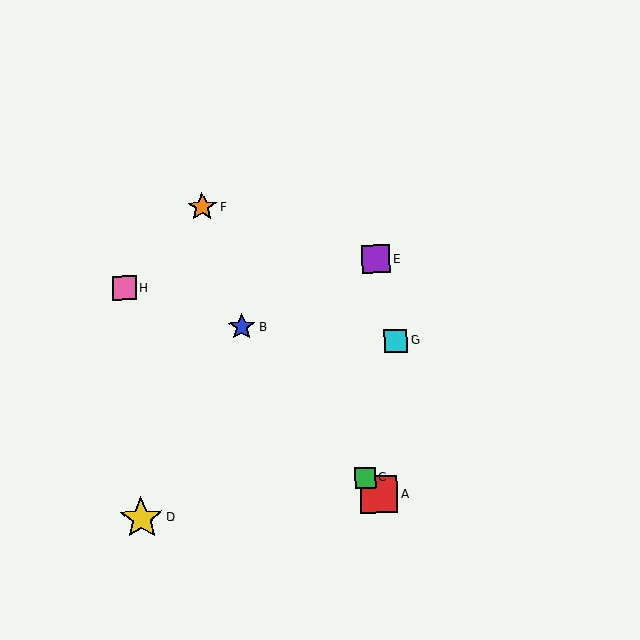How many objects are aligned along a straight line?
3 objects (A, B, C) are aligned along a straight line.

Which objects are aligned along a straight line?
Objects A, B, C are aligned along a straight line.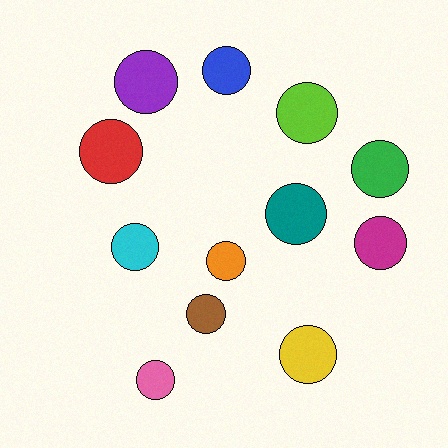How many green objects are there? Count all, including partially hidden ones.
There is 1 green object.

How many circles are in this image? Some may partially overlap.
There are 12 circles.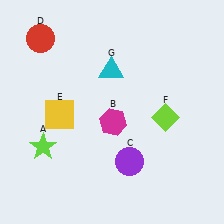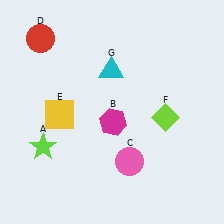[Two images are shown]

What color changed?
The circle (C) changed from purple in Image 1 to pink in Image 2.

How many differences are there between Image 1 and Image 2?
There is 1 difference between the two images.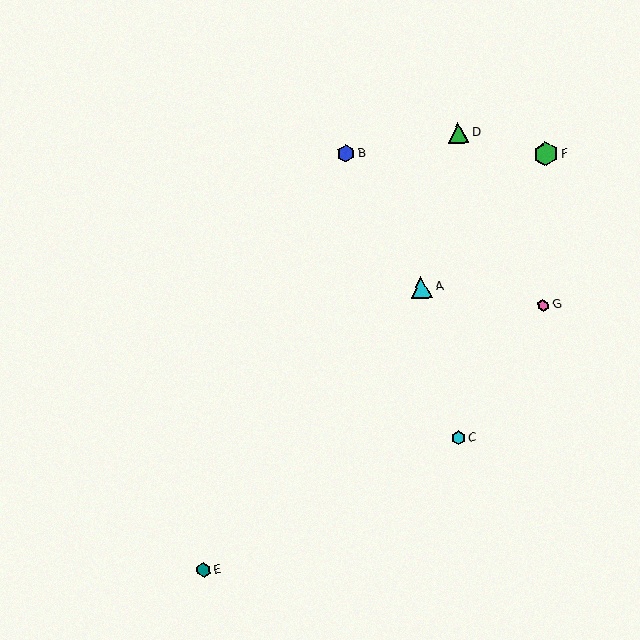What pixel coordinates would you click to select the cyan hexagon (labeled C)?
Click at (458, 438) to select the cyan hexagon C.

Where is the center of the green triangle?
The center of the green triangle is at (458, 133).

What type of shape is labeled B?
Shape B is a blue hexagon.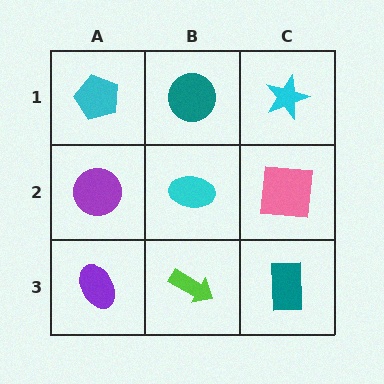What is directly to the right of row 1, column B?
A cyan star.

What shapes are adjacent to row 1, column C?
A pink square (row 2, column C), a teal circle (row 1, column B).